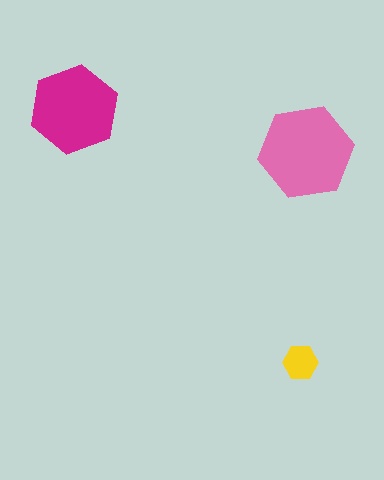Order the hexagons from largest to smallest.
the pink one, the magenta one, the yellow one.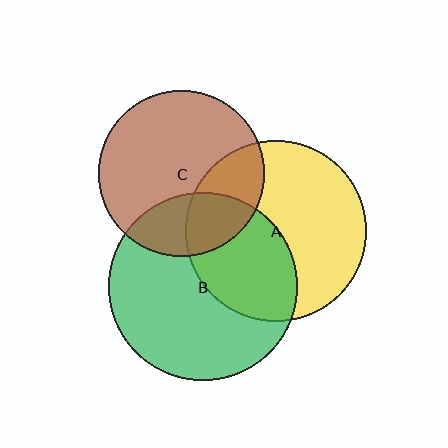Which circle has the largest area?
Circle B (green).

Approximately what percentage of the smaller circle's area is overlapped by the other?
Approximately 25%.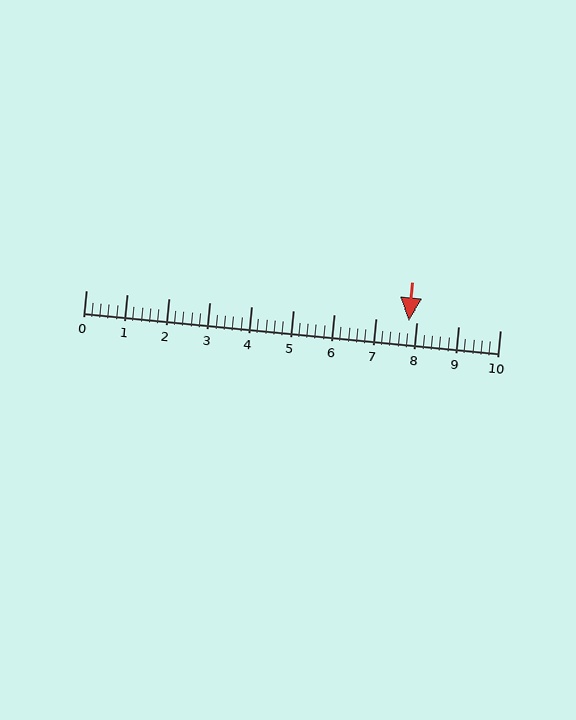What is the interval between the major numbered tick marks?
The major tick marks are spaced 1 units apart.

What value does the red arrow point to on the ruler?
The red arrow points to approximately 7.8.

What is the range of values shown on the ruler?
The ruler shows values from 0 to 10.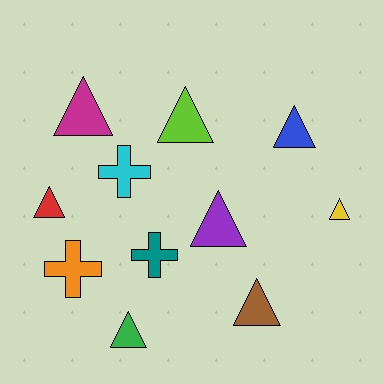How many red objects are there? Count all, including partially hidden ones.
There is 1 red object.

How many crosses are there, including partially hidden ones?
There are 3 crosses.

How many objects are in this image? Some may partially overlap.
There are 11 objects.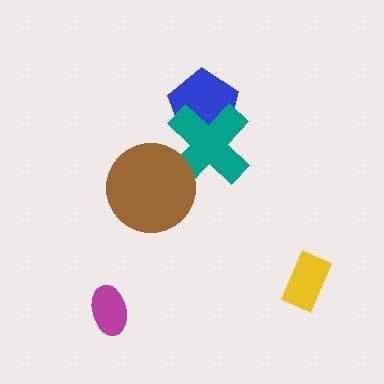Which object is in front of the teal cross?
The brown circle is in front of the teal cross.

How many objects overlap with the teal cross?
2 objects overlap with the teal cross.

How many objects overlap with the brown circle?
1 object overlaps with the brown circle.